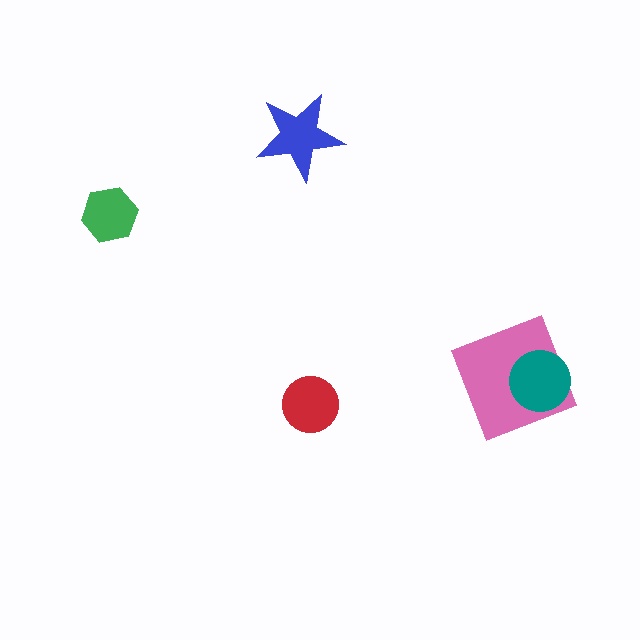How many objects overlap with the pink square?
1 object overlaps with the pink square.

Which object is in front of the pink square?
The teal circle is in front of the pink square.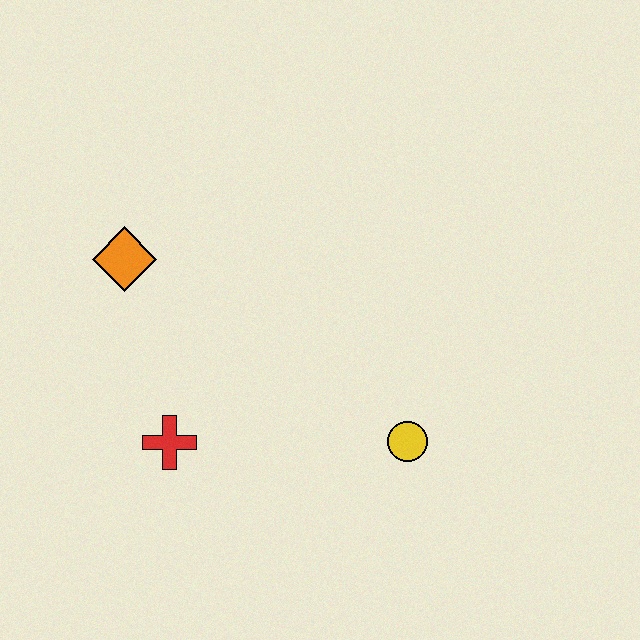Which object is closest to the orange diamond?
The red cross is closest to the orange diamond.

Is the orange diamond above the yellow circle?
Yes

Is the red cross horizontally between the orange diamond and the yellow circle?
Yes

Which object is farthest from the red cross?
The yellow circle is farthest from the red cross.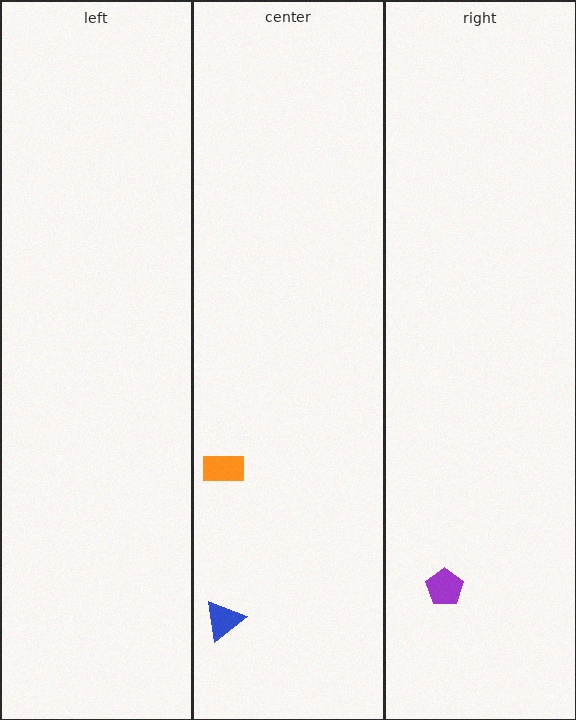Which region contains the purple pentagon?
The right region.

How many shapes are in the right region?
1.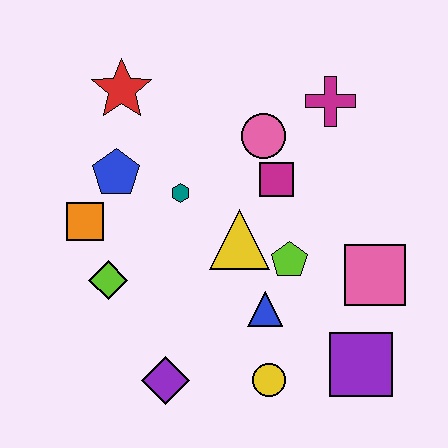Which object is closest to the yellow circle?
The blue triangle is closest to the yellow circle.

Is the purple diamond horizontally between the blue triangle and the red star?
Yes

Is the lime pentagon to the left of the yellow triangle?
No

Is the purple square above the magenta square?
No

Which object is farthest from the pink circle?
The purple diamond is farthest from the pink circle.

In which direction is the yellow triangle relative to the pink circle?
The yellow triangle is below the pink circle.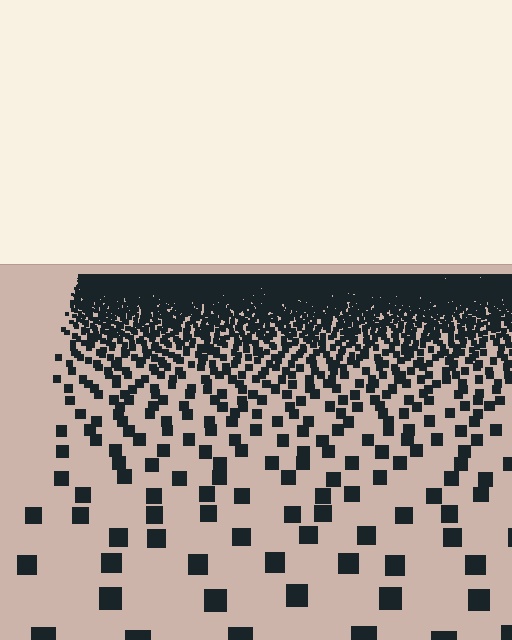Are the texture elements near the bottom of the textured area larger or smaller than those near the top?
Larger. Near the bottom, elements are closer to the viewer and appear at a bigger on-screen size.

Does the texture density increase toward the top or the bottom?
Density increases toward the top.